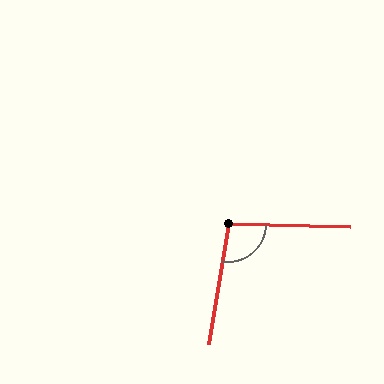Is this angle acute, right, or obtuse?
It is obtuse.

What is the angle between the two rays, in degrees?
Approximately 98 degrees.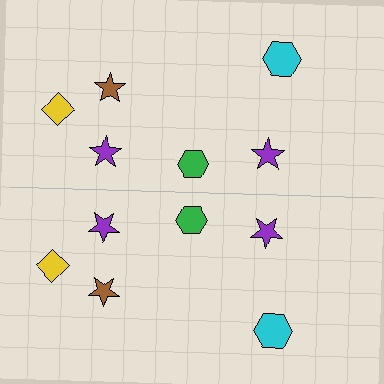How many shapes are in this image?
There are 12 shapes in this image.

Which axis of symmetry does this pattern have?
The pattern has a horizontal axis of symmetry running through the center of the image.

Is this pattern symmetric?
Yes, this pattern has bilateral (reflection) symmetry.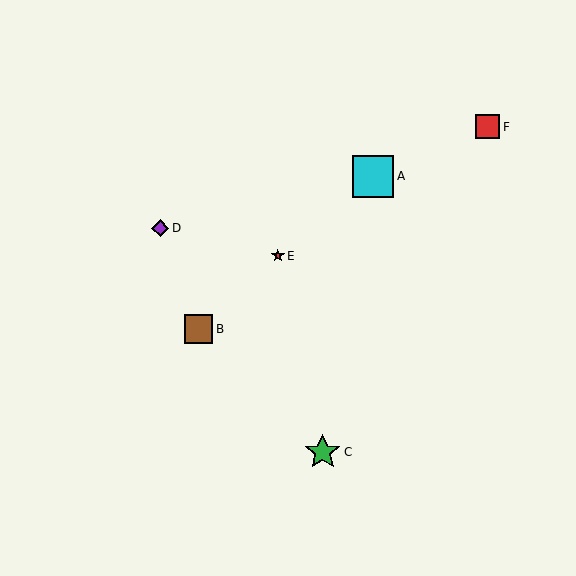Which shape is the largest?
The cyan square (labeled A) is the largest.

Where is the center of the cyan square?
The center of the cyan square is at (373, 177).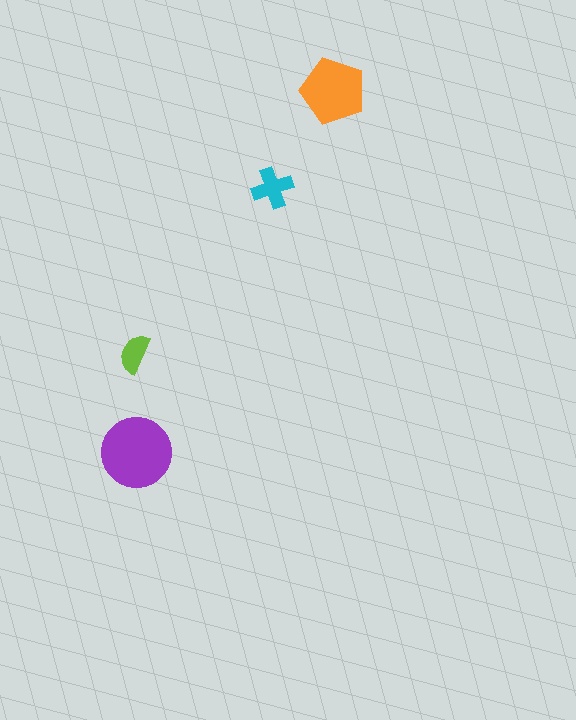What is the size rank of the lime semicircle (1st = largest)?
4th.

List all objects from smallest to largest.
The lime semicircle, the cyan cross, the orange pentagon, the purple circle.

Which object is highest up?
The orange pentagon is topmost.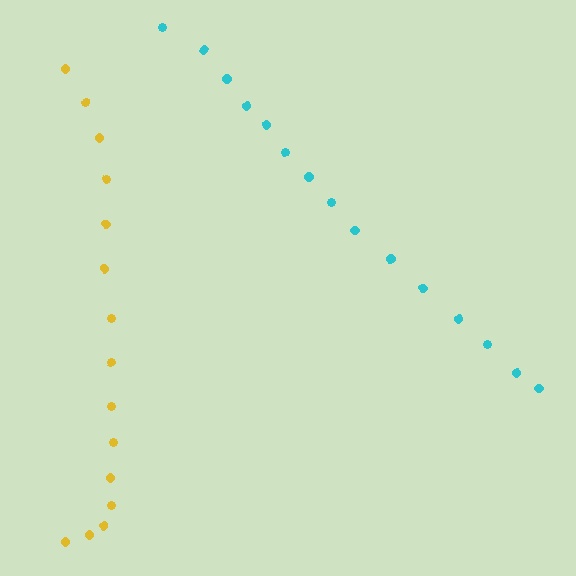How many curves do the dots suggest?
There are 2 distinct paths.